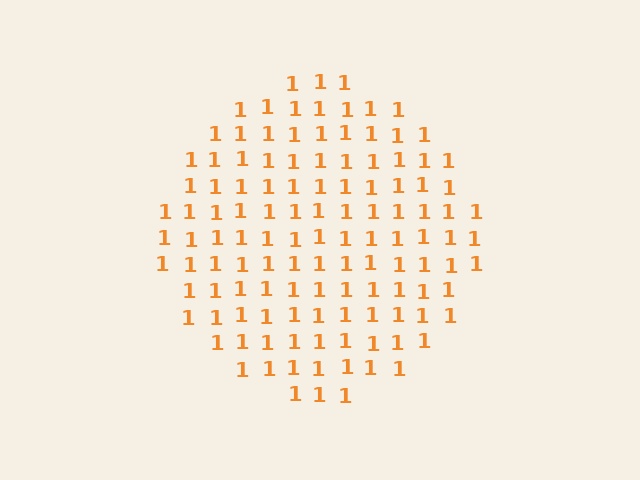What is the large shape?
The large shape is a circle.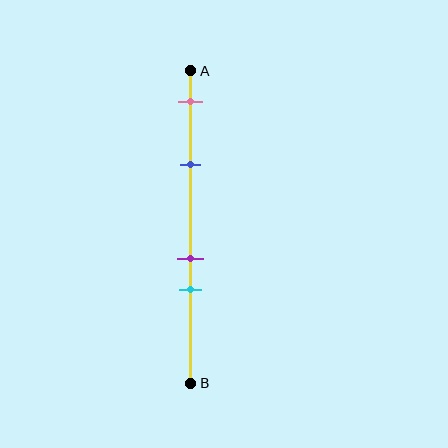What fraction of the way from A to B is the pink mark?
The pink mark is approximately 10% (0.1) of the way from A to B.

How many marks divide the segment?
There are 4 marks dividing the segment.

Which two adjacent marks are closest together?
The purple and cyan marks are the closest adjacent pair.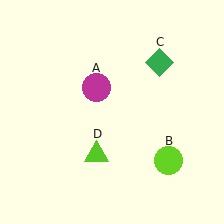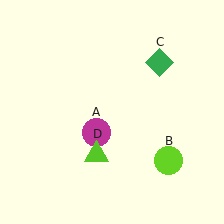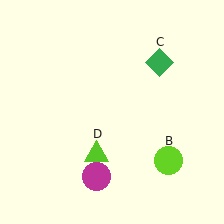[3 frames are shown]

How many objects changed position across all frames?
1 object changed position: magenta circle (object A).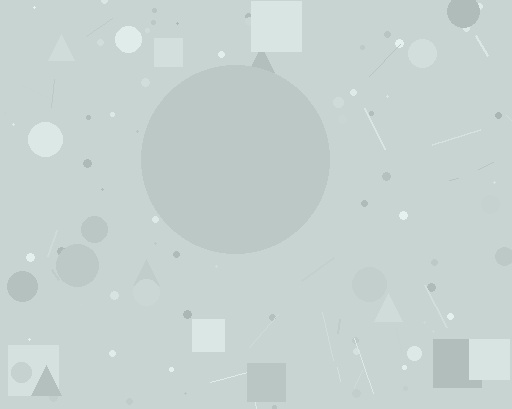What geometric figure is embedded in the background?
A circle is embedded in the background.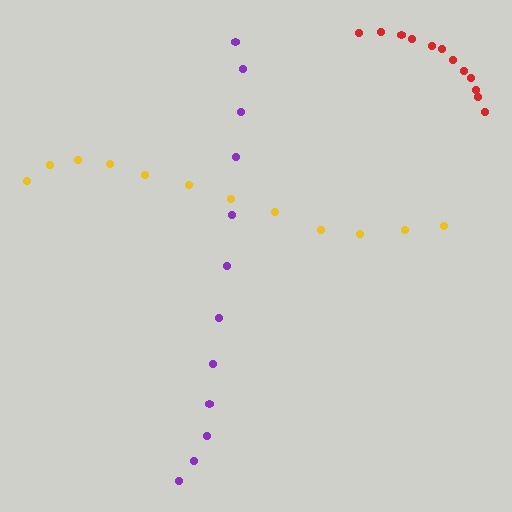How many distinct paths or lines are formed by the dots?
There are 3 distinct paths.